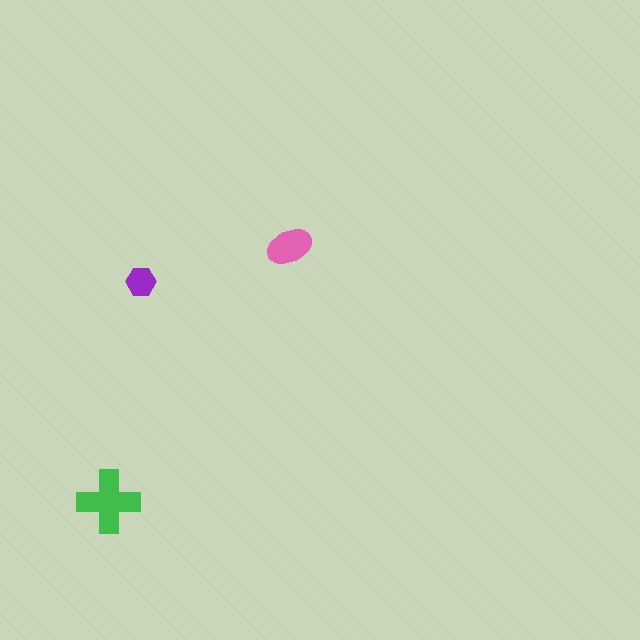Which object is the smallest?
The purple hexagon.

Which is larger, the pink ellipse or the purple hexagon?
The pink ellipse.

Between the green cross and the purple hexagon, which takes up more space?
The green cross.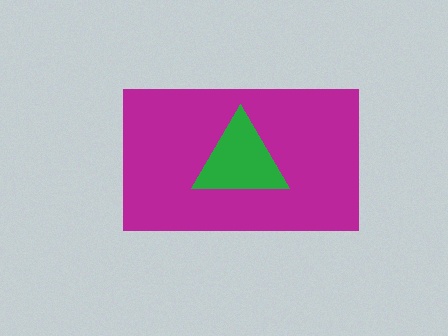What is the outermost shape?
The magenta rectangle.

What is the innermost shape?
The green triangle.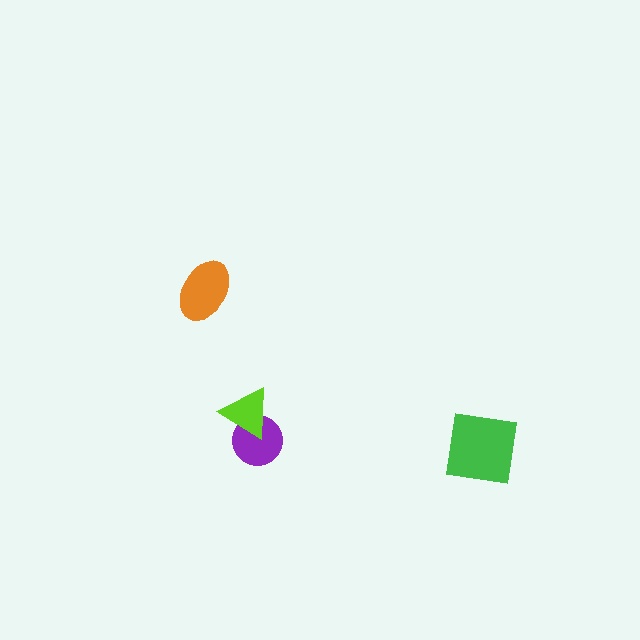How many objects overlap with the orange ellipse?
0 objects overlap with the orange ellipse.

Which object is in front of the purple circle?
The lime triangle is in front of the purple circle.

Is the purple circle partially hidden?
Yes, it is partially covered by another shape.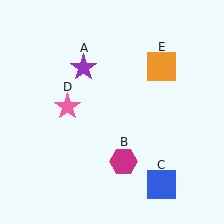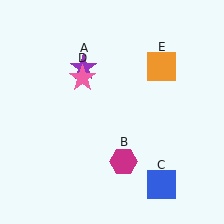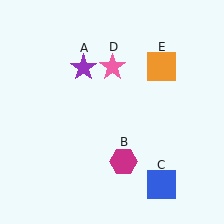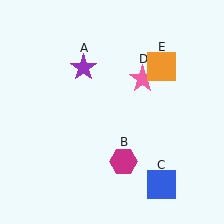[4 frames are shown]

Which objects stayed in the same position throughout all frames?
Purple star (object A) and magenta hexagon (object B) and blue square (object C) and orange square (object E) remained stationary.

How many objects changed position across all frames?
1 object changed position: pink star (object D).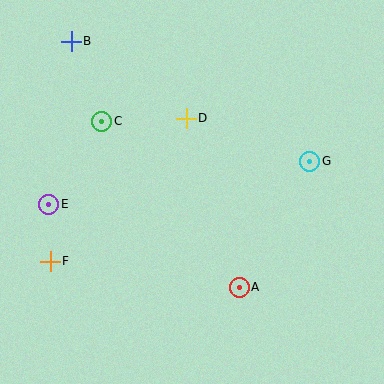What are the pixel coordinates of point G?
Point G is at (310, 161).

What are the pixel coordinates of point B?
Point B is at (71, 42).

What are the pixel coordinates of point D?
Point D is at (186, 118).